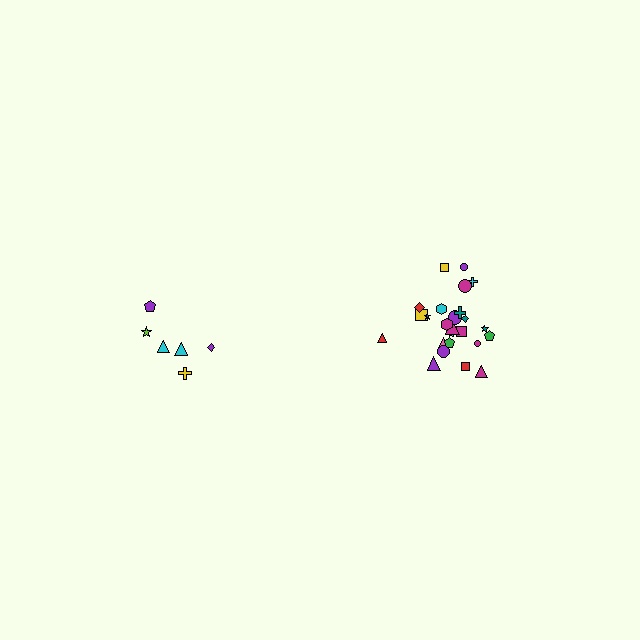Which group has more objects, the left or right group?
The right group.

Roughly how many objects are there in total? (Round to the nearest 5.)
Roughly 30 objects in total.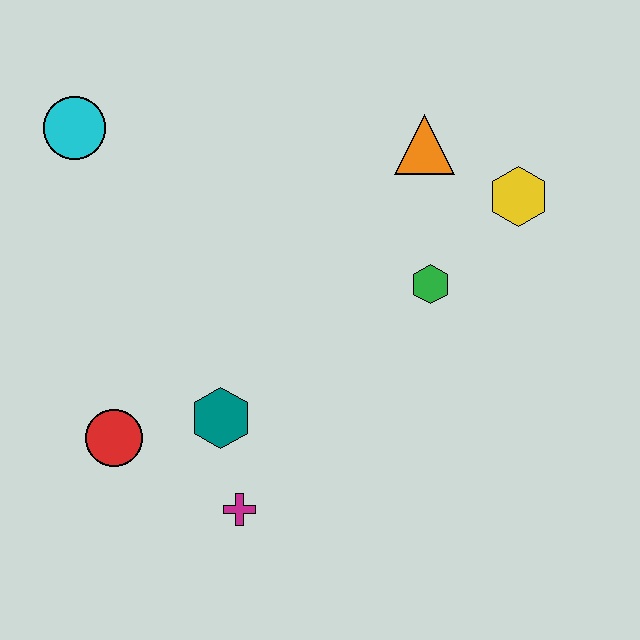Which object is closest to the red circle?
The teal hexagon is closest to the red circle.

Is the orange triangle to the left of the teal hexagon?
No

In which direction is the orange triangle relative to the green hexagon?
The orange triangle is above the green hexagon.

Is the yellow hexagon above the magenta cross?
Yes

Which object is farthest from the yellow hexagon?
The red circle is farthest from the yellow hexagon.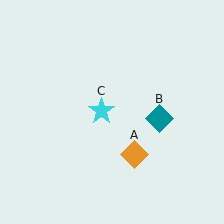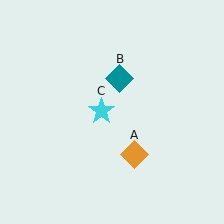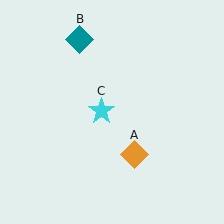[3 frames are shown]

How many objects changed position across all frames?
1 object changed position: teal diamond (object B).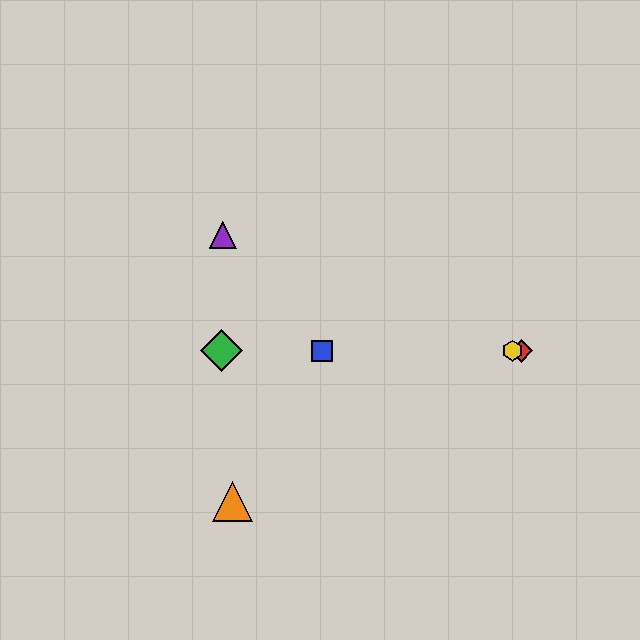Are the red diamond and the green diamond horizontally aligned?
Yes, both are at y≈351.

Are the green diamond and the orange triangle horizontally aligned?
No, the green diamond is at y≈351 and the orange triangle is at y≈501.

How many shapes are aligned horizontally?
4 shapes (the red diamond, the blue square, the green diamond, the yellow hexagon) are aligned horizontally.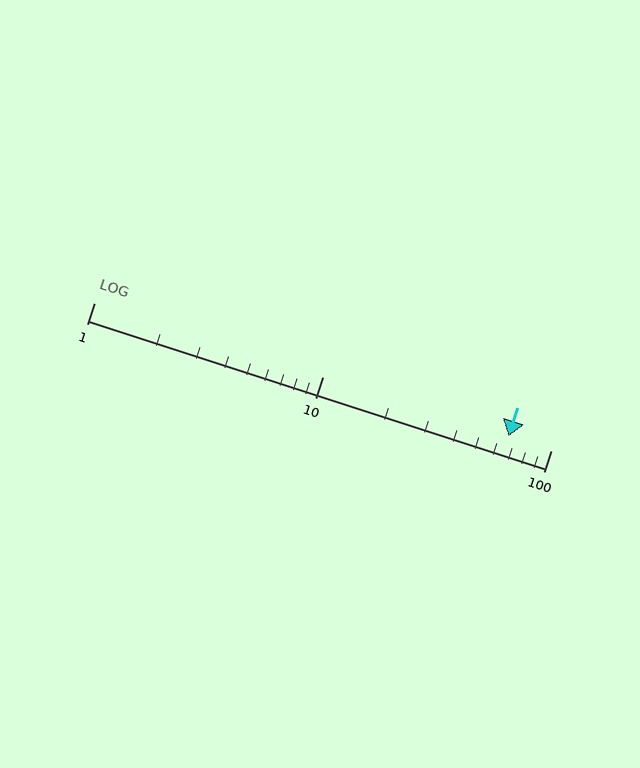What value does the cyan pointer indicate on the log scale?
The pointer indicates approximately 65.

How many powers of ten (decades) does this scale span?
The scale spans 2 decades, from 1 to 100.